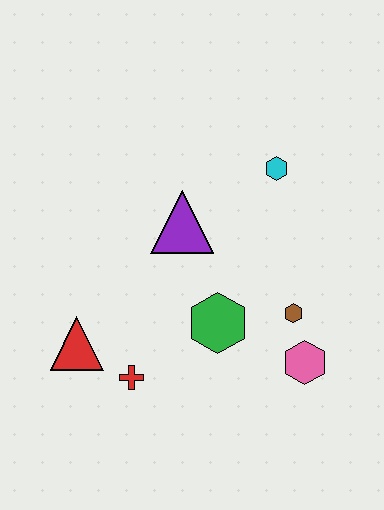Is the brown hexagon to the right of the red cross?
Yes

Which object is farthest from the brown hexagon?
The red triangle is farthest from the brown hexagon.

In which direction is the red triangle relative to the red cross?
The red triangle is to the left of the red cross.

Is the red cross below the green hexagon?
Yes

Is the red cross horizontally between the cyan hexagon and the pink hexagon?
No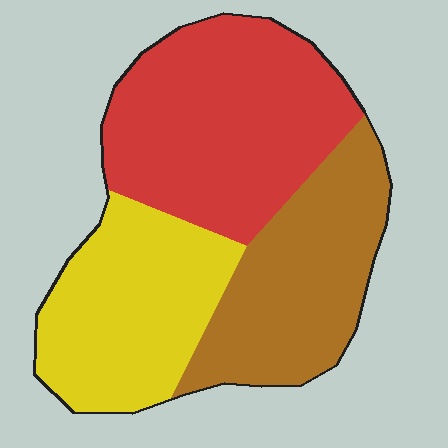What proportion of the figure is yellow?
Yellow takes up between a sixth and a third of the figure.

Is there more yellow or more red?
Red.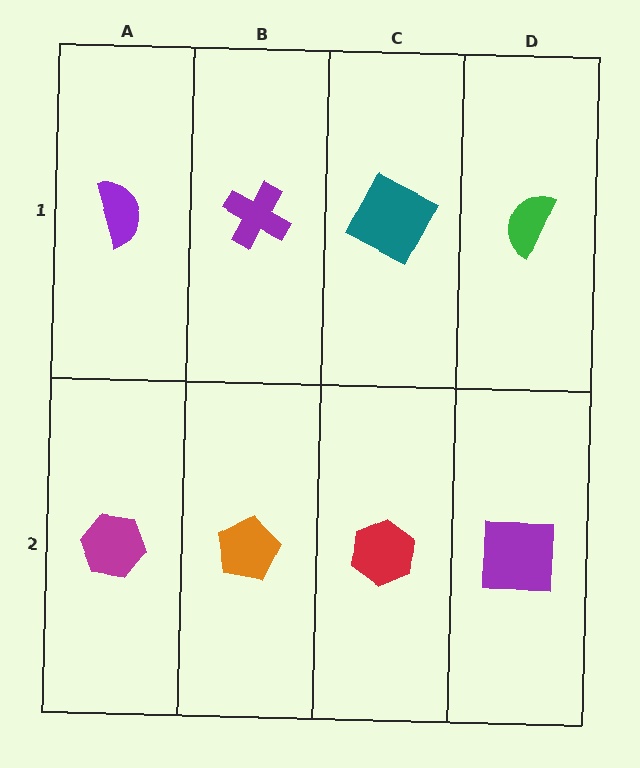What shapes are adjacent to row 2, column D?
A green semicircle (row 1, column D), a red hexagon (row 2, column C).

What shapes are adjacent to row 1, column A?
A magenta hexagon (row 2, column A), a purple cross (row 1, column B).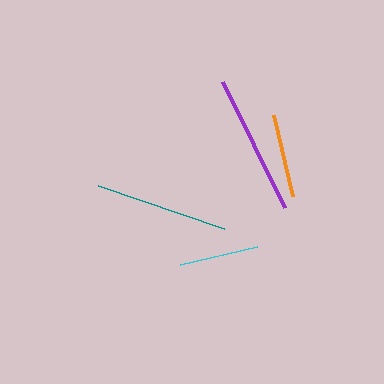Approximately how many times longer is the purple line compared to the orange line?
The purple line is approximately 1.7 times the length of the orange line.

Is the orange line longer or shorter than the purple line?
The purple line is longer than the orange line.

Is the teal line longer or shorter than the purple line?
The purple line is longer than the teal line.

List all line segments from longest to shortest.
From longest to shortest: purple, teal, orange, cyan.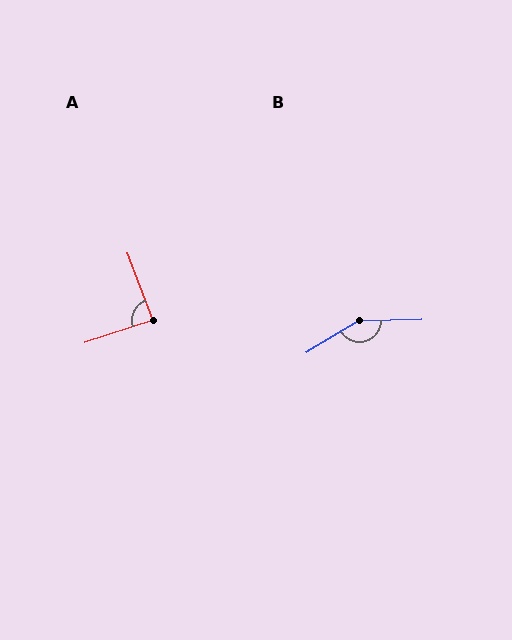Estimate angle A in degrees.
Approximately 88 degrees.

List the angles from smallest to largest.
A (88°), B (150°).